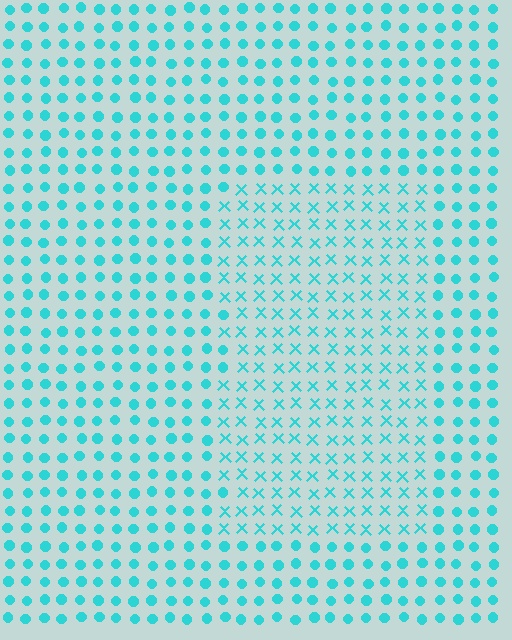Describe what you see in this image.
The image is filled with small cyan elements arranged in a uniform grid. A rectangle-shaped region contains X marks, while the surrounding area contains circles. The boundary is defined purely by the change in element shape.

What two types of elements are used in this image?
The image uses X marks inside the rectangle region and circles outside it.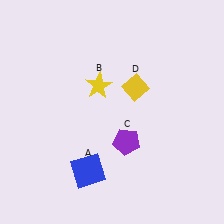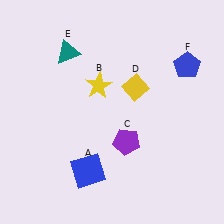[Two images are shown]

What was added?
A teal triangle (E), a blue pentagon (F) were added in Image 2.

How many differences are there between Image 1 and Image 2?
There are 2 differences between the two images.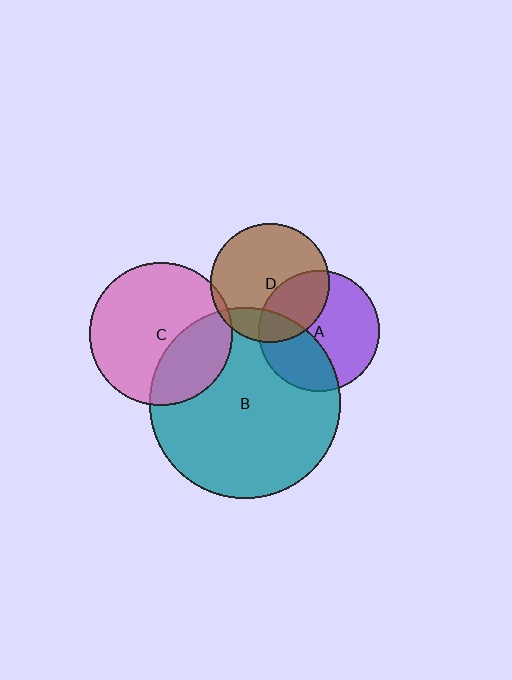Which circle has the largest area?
Circle B (teal).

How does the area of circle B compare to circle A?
Approximately 2.5 times.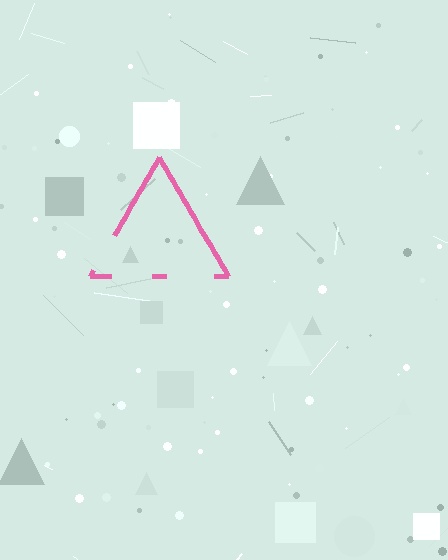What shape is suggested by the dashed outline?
The dashed outline suggests a triangle.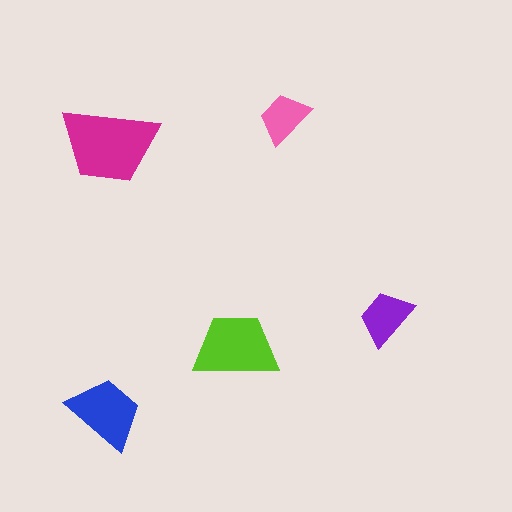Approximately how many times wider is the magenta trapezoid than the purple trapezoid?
About 1.5 times wider.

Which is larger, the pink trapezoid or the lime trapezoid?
The lime one.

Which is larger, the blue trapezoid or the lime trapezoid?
The lime one.